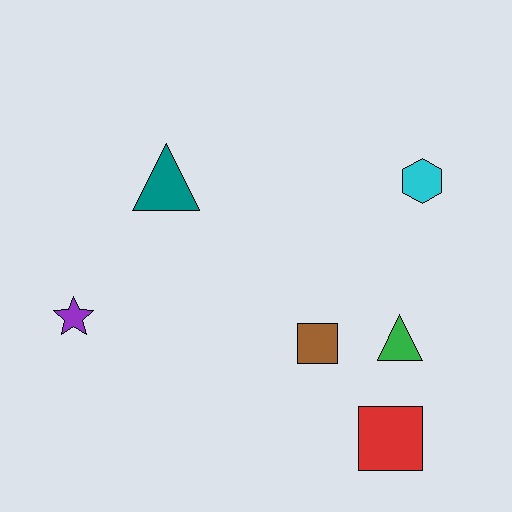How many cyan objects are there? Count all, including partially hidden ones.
There is 1 cyan object.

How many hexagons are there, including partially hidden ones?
There is 1 hexagon.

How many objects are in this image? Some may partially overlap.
There are 6 objects.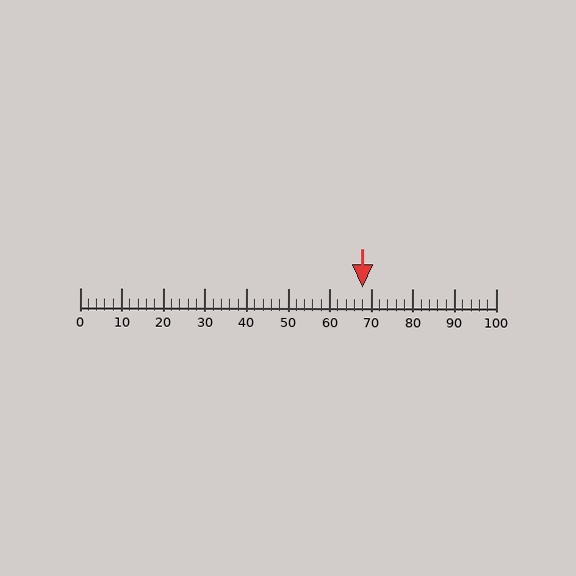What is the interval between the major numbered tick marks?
The major tick marks are spaced 10 units apart.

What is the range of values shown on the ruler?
The ruler shows values from 0 to 100.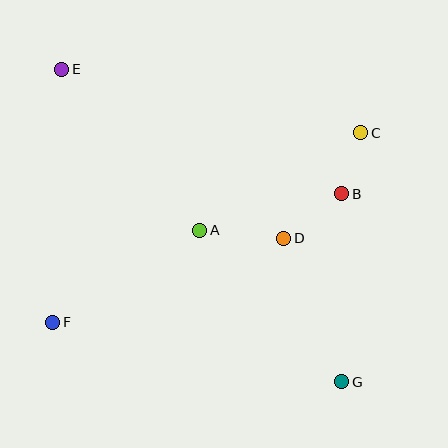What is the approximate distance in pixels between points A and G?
The distance between A and G is approximately 208 pixels.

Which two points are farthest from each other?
Points E and G are farthest from each other.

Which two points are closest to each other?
Points B and C are closest to each other.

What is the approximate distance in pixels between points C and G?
The distance between C and G is approximately 250 pixels.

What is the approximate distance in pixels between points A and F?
The distance between A and F is approximately 173 pixels.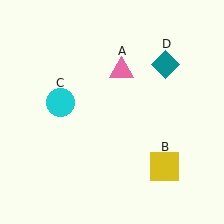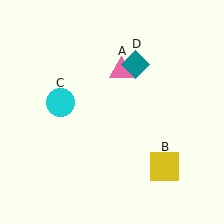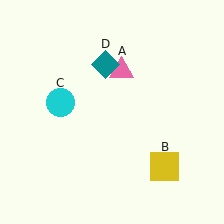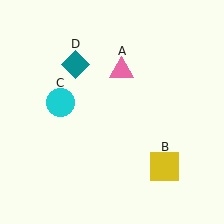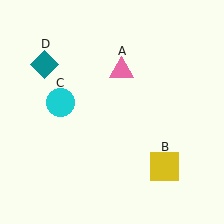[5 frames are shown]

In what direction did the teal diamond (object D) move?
The teal diamond (object D) moved left.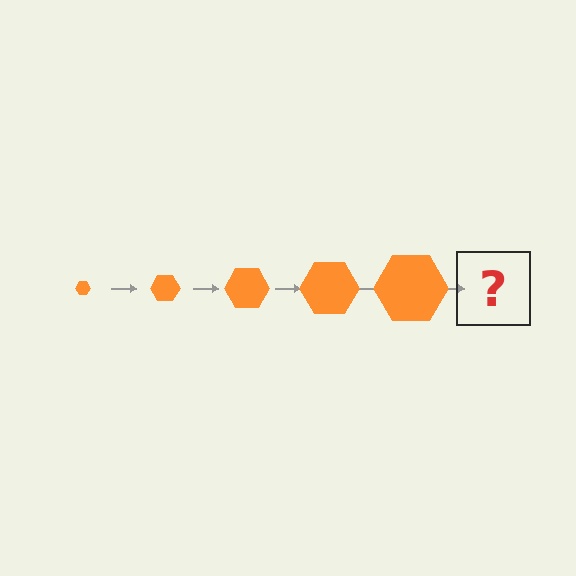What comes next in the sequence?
The next element should be an orange hexagon, larger than the previous one.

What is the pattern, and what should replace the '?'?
The pattern is that the hexagon gets progressively larger each step. The '?' should be an orange hexagon, larger than the previous one.